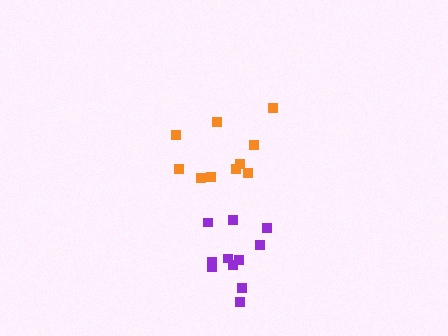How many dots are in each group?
Group 1: 11 dots, Group 2: 10 dots (21 total).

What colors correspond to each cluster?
The clusters are colored: purple, orange.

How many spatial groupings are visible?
There are 2 spatial groupings.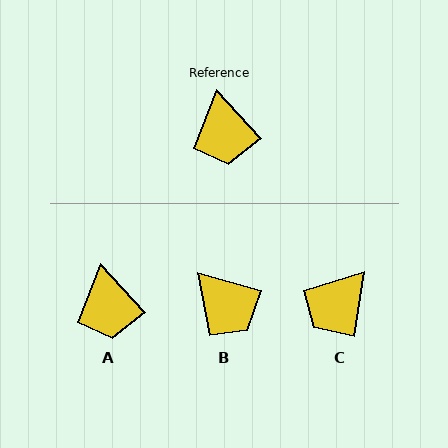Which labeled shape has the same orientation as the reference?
A.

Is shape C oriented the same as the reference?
No, it is off by about 51 degrees.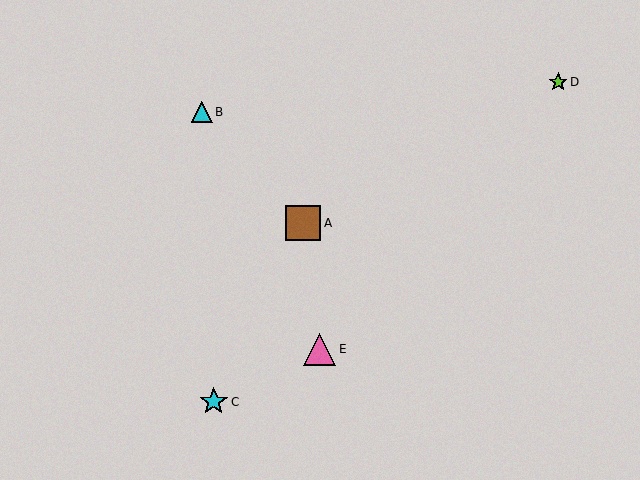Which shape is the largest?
The brown square (labeled A) is the largest.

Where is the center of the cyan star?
The center of the cyan star is at (214, 402).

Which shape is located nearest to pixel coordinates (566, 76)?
The lime star (labeled D) at (558, 82) is nearest to that location.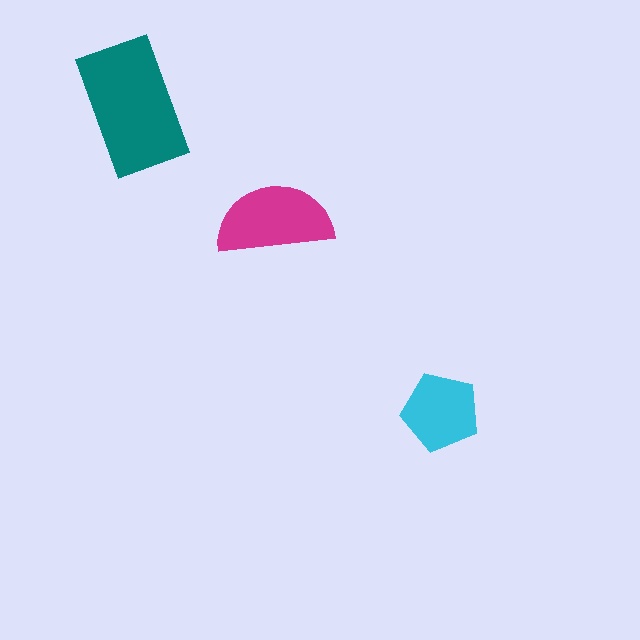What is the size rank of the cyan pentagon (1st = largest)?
3rd.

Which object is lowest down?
The cyan pentagon is bottommost.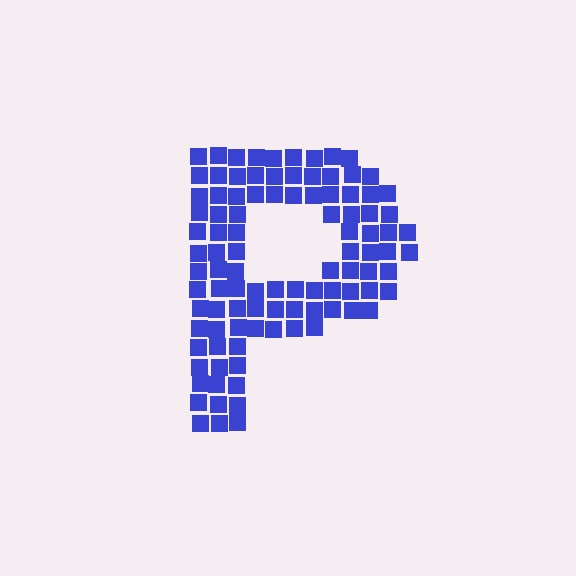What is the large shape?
The large shape is the letter P.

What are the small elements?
The small elements are squares.